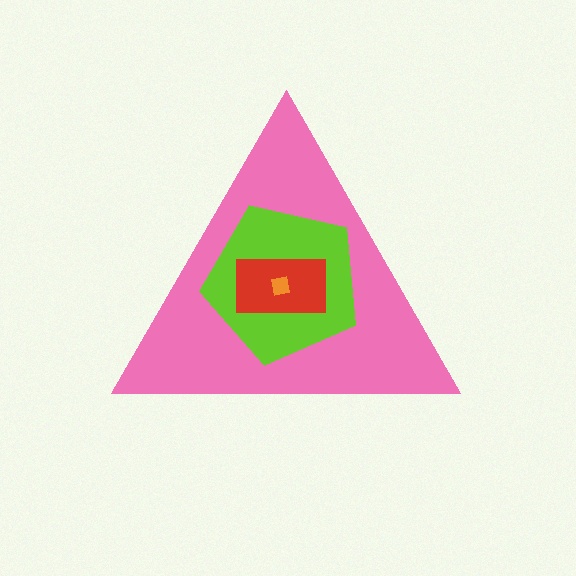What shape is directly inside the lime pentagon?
The red rectangle.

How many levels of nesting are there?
4.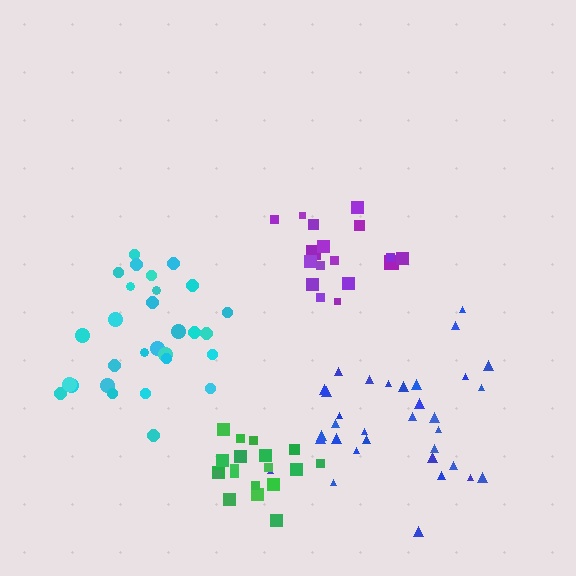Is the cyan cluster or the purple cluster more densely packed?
Purple.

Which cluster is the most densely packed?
Green.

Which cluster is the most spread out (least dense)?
Blue.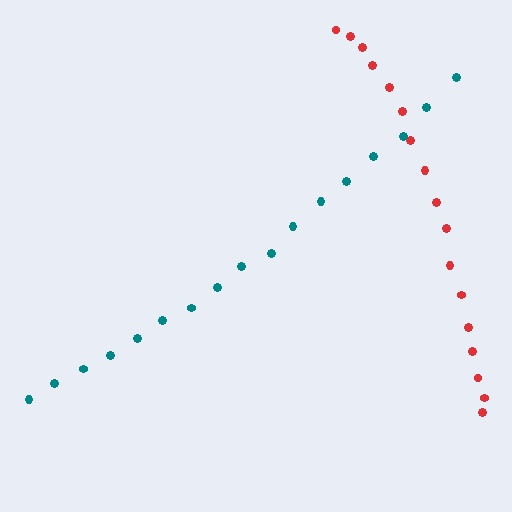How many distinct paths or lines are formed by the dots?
There are 2 distinct paths.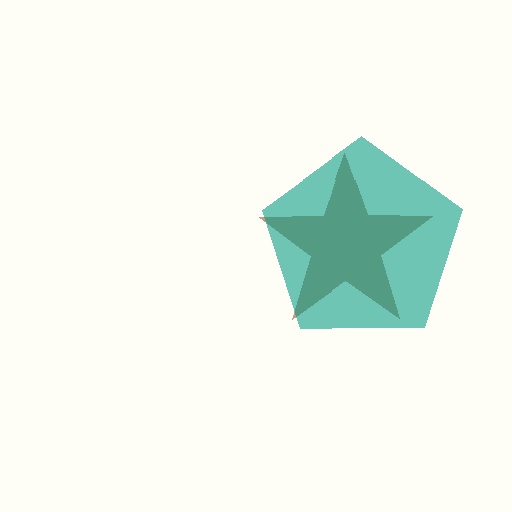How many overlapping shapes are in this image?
There are 2 overlapping shapes in the image.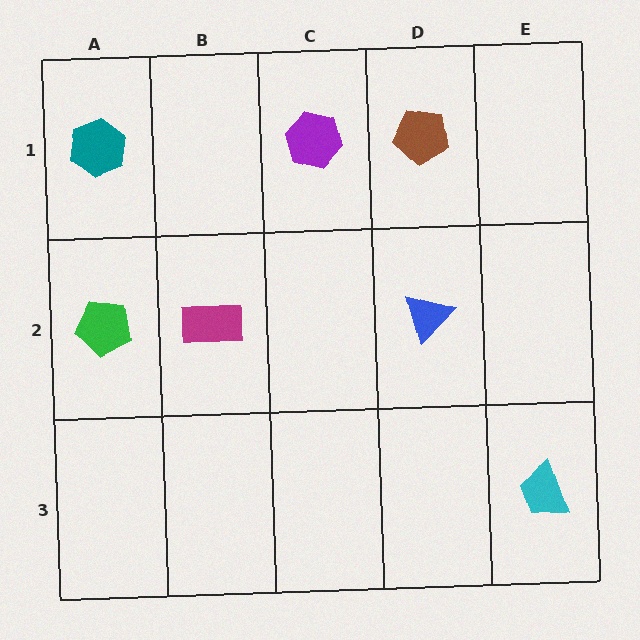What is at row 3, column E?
A cyan trapezoid.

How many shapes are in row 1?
3 shapes.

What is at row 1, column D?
A brown pentagon.